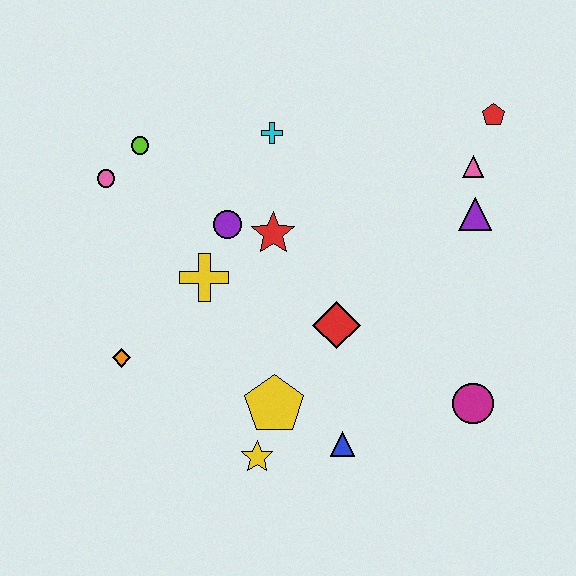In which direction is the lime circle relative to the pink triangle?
The lime circle is to the left of the pink triangle.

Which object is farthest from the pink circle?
The magenta circle is farthest from the pink circle.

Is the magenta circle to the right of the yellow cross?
Yes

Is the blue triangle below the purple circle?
Yes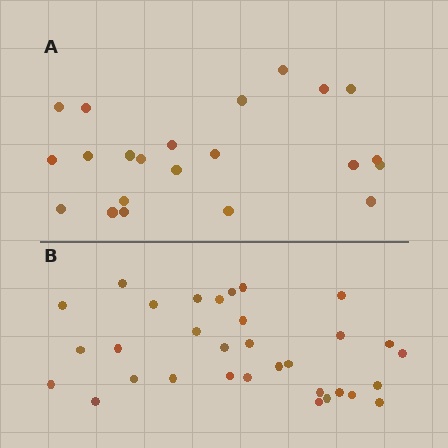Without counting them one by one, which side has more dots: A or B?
Region B (the bottom region) has more dots.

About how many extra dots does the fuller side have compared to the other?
Region B has roughly 10 or so more dots than region A.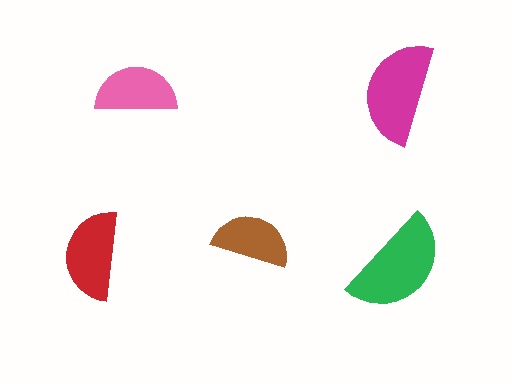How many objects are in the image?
There are 5 objects in the image.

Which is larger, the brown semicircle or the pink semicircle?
The pink one.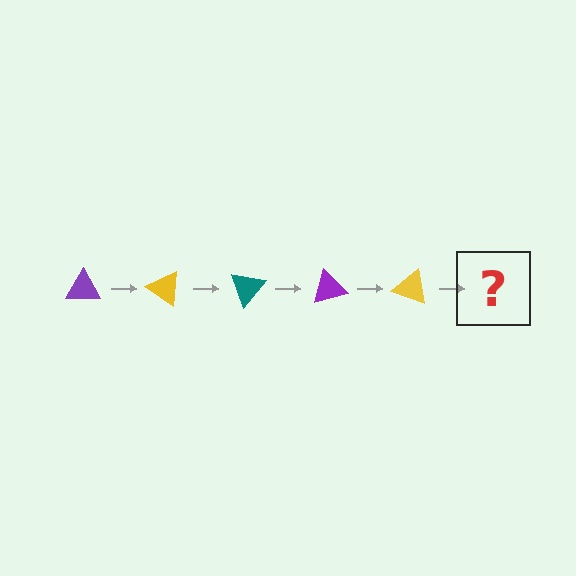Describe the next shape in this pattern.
It should be a teal triangle, rotated 175 degrees from the start.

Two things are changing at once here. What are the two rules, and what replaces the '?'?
The two rules are that it rotates 35 degrees each step and the color cycles through purple, yellow, and teal. The '?' should be a teal triangle, rotated 175 degrees from the start.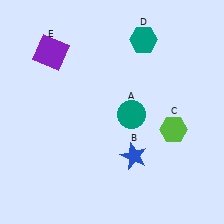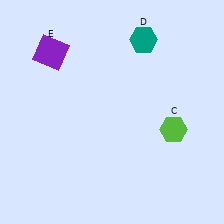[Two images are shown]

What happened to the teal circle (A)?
The teal circle (A) was removed in Image 2. It was in the bottom-right area of Image 1.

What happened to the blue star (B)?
The blue star (B) was removed in Image 2. It was in the bottom-right area of Image 1.